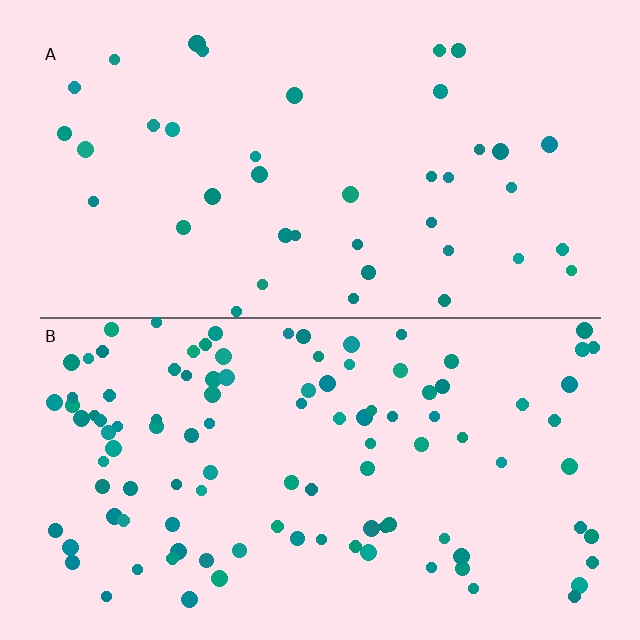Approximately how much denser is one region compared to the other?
Approximately 2.5× — region B over region A.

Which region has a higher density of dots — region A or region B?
B (the bottom).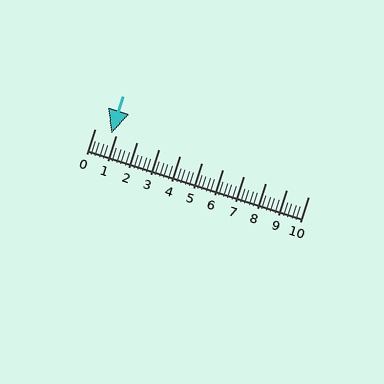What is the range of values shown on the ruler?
The ruler shows values from 0 to 10.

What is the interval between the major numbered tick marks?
The major tick marks are spaced 1 units apart.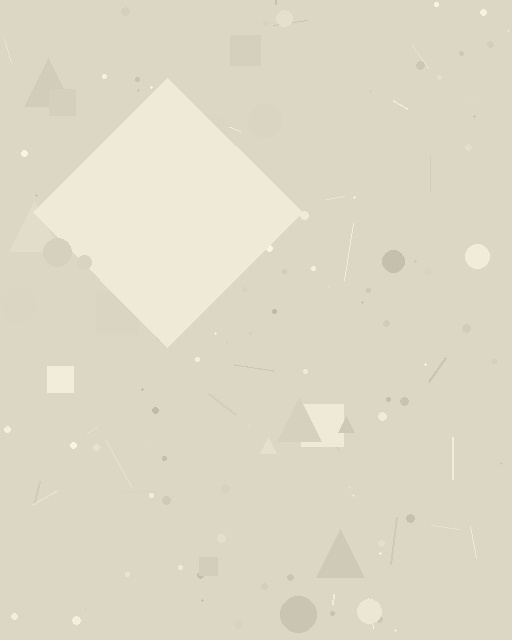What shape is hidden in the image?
A diamond is hidden in the image.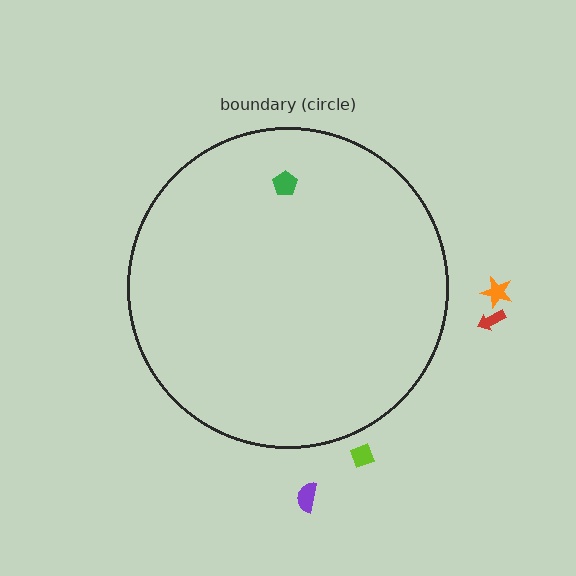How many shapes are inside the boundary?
1 inside, 4 outside.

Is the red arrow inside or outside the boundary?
Outside.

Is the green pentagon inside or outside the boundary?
Inside.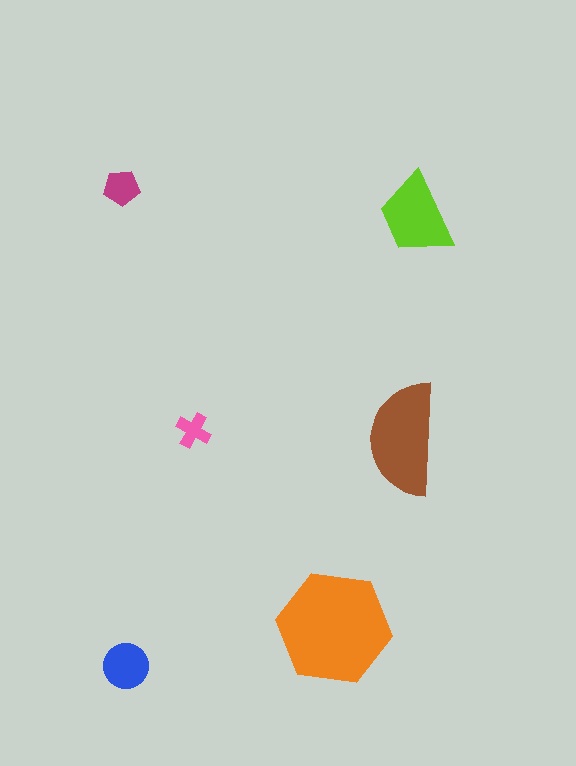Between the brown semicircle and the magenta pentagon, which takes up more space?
The brown semicircle.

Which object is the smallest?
The pink cross.